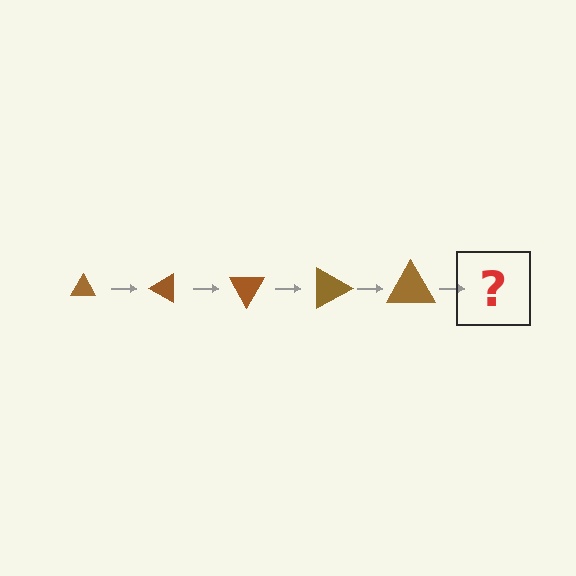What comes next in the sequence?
The next element should be a triangle, larger than the previous one and rotated 150 degrees from the start.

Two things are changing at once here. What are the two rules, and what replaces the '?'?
The two rules are that the triangle grows larger each step and it rotates 30 degrees each step. The '?' should be a triangle, larger than the previous one and rotated 150 degrees from the start.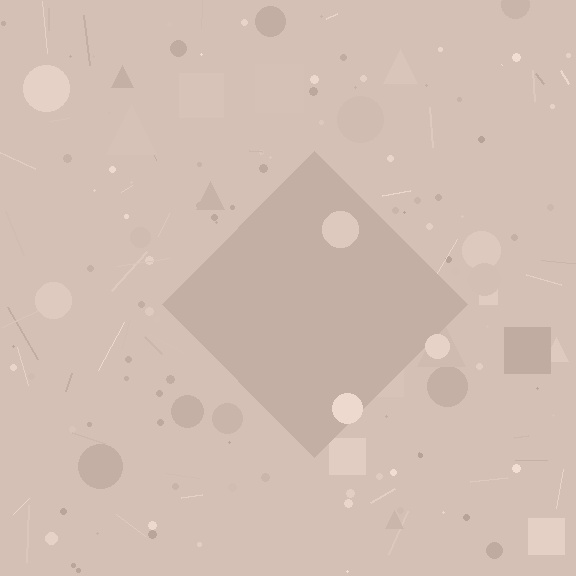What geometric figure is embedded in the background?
A diamond is embedded in the background.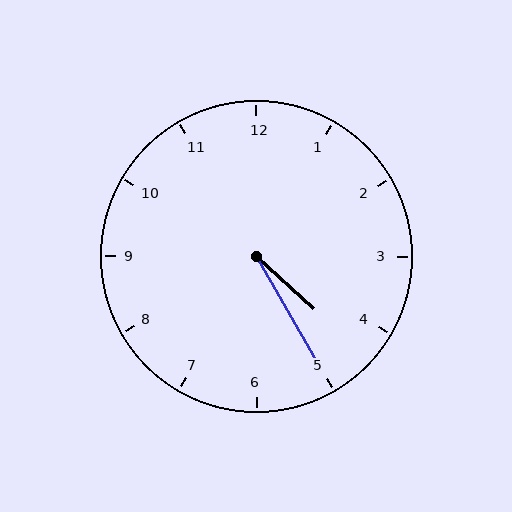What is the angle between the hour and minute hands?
Approximately 18 degrees.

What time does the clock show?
4:25.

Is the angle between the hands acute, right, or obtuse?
It is acute.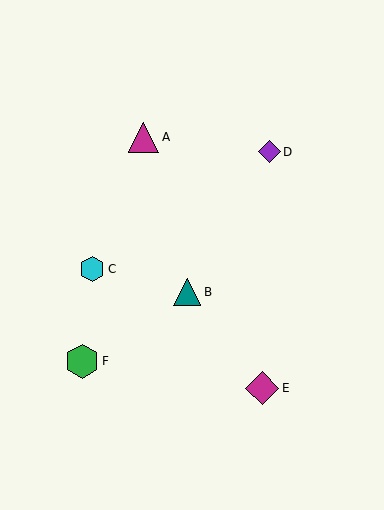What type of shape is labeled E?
Shape E is a magenta diamond.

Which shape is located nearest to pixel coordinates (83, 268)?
The cyan hexagon (labeled C) at (92, 269) is nearest to that location.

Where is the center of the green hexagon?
The center of the green hexagon is at (82, 361).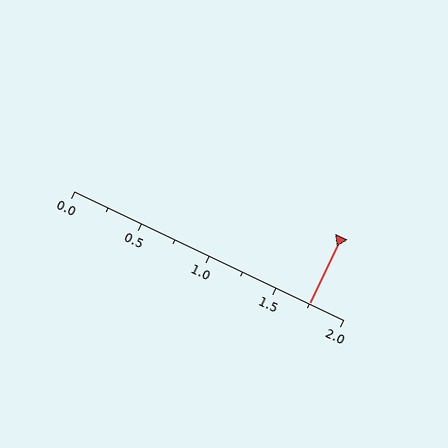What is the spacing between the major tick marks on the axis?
The major ticks are spaced 0.5 apart.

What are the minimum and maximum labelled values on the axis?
The axis runs from 0.0 to 2.0.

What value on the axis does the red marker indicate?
The marker indicates approximately 1.75.